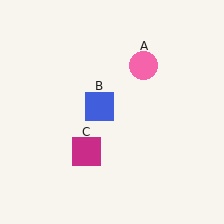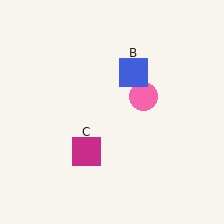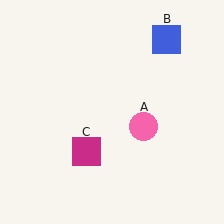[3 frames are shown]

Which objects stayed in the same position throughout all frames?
Magenta square (object C) remained stationary.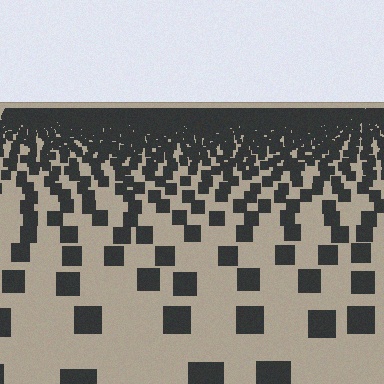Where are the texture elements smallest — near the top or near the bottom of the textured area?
Near the top.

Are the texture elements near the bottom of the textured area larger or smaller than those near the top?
Larger. Near the bottom, elements are closer to the viewer and appear at a bigger on-screen size.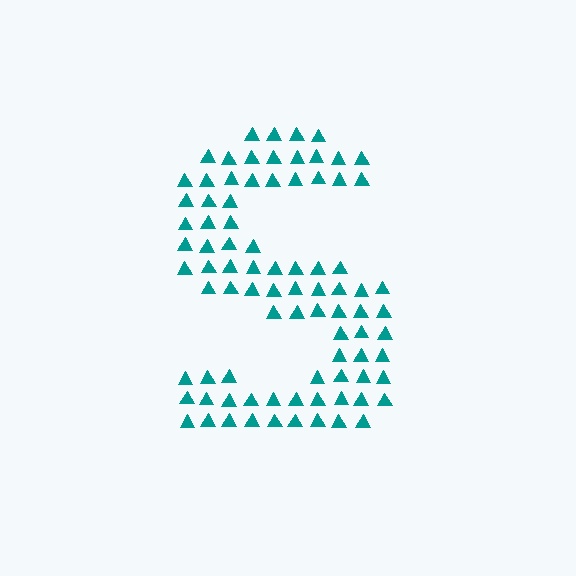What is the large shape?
The large shape is the letter S.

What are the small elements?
The small elements are triangles.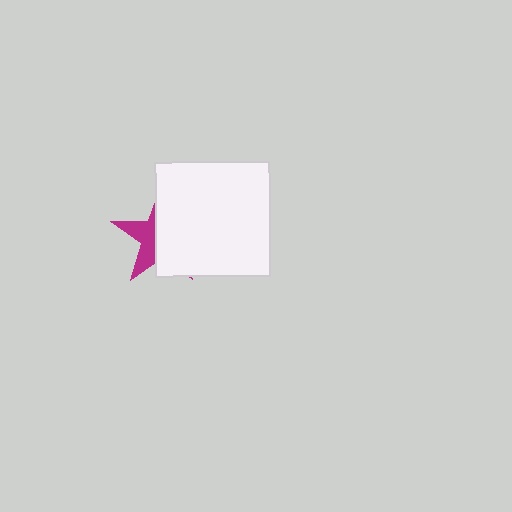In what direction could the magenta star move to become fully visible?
The magenta star could move left. That would shift it out from behind the white square entirely.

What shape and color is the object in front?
The object in front is a white square.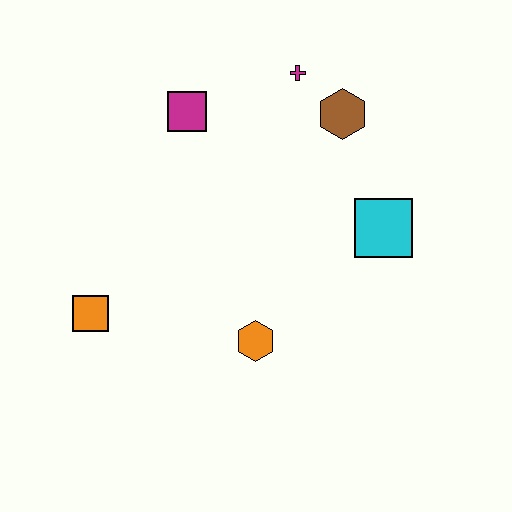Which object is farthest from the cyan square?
The orange square is farthest from the cyan square.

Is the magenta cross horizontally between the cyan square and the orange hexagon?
Yes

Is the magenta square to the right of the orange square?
Yes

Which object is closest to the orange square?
The orange hexagon is closest to the orange square.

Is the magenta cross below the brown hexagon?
No